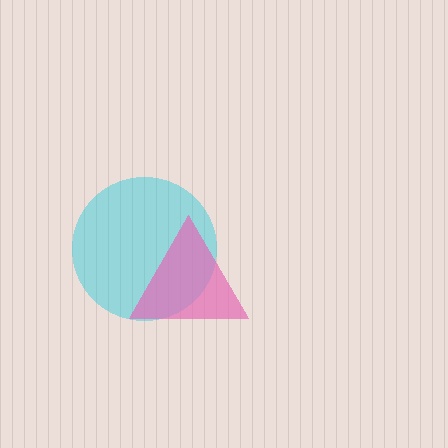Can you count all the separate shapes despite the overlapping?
Yes, there are 2 separate shapes.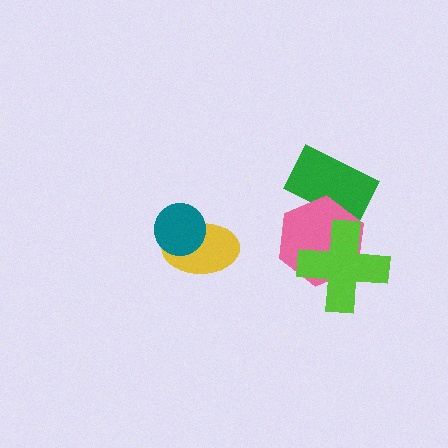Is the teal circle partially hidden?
No, no other shape covers it.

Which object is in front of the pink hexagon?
The lime cross is in front of the pink hexagon.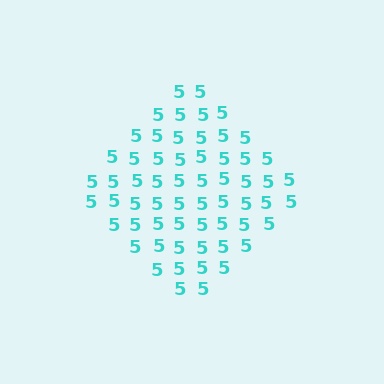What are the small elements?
The small elements are digit 5's.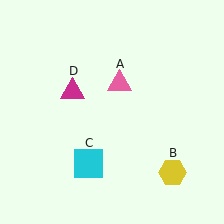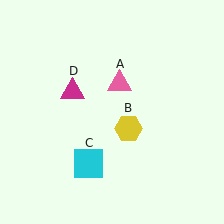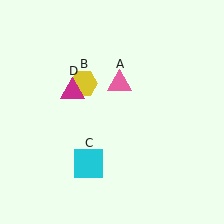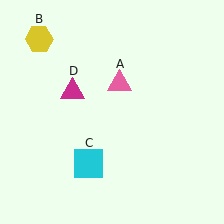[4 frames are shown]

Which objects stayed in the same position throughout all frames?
Pink triangle (object A) and cyan square (object C) and magenta triangle (object D) remained stationary.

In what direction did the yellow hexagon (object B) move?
The yellow hexagon (object B) moved up and to the left.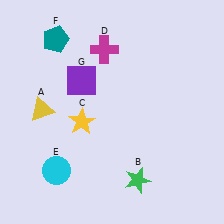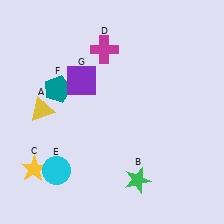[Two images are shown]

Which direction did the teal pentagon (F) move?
The teal pentagon (F) moved down.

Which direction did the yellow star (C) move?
The yellow star (C) moved left.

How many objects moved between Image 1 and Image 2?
2 objects moved between the two images.